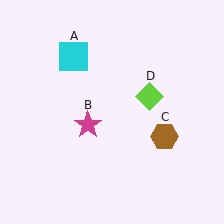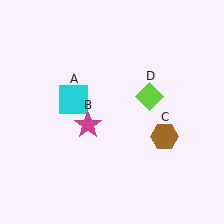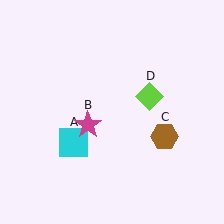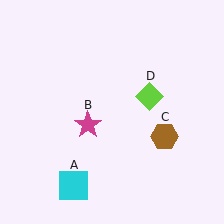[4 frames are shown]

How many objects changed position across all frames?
1 object changed position: cyan square (object A).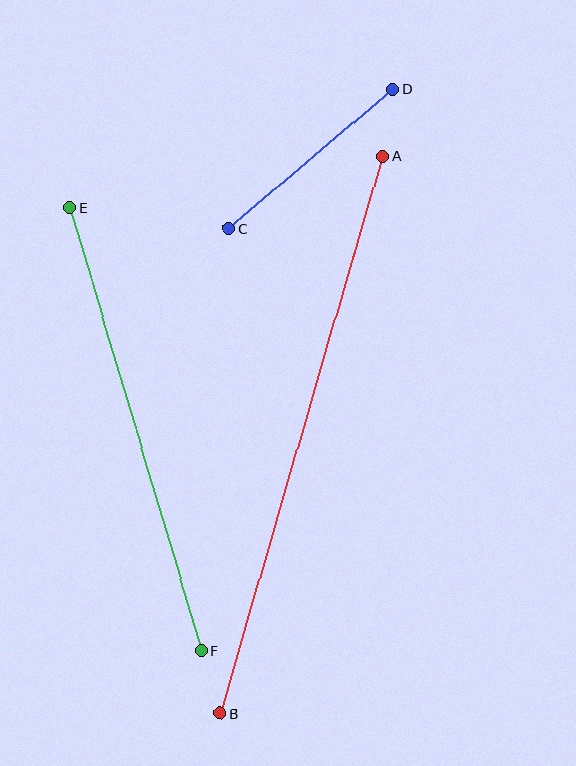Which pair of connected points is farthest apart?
Points A and B are farthest apart.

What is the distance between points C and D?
The distance is approximately 215 pixels.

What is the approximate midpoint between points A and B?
The midpoint is at approximately (301, 435) pixels.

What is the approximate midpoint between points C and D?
The midpoint is at approximately (311, 159) pixels.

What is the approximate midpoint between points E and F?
The midpoint is at approximately (136, 430) pixels.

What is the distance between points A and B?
The distance is approximately 580 pixels.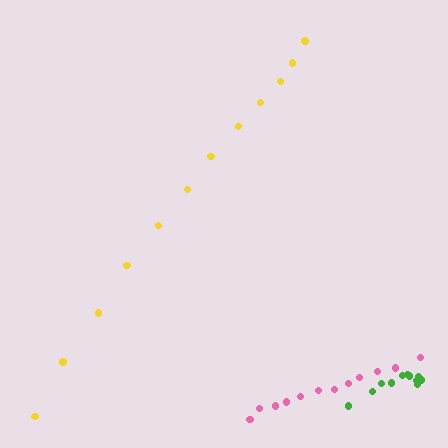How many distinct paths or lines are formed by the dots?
There are 3 distinct paths.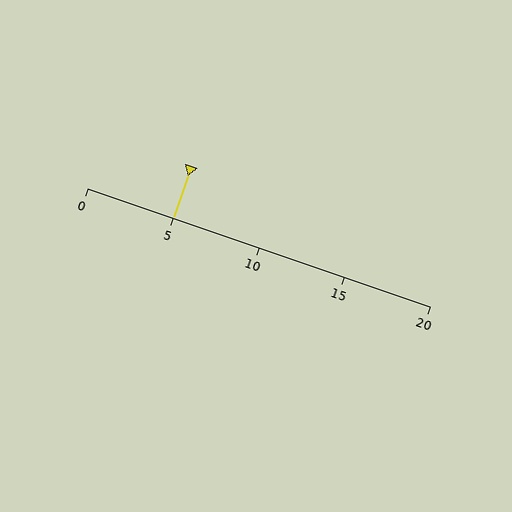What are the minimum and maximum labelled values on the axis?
The axis runs from 0 to 20.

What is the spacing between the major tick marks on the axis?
The major ticks are spaced 5 apart.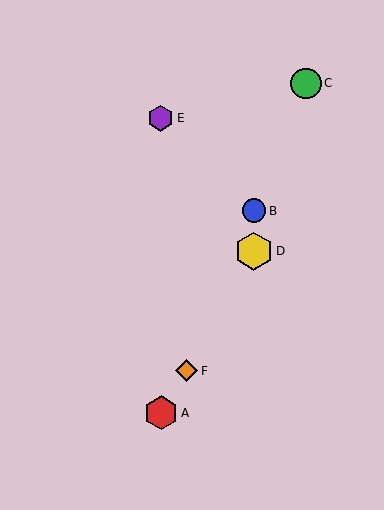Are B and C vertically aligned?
No, B is at x≈254 and C is at x≈306.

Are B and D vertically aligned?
Yes, both are at x≈254.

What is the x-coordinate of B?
Object B is at x≈254.